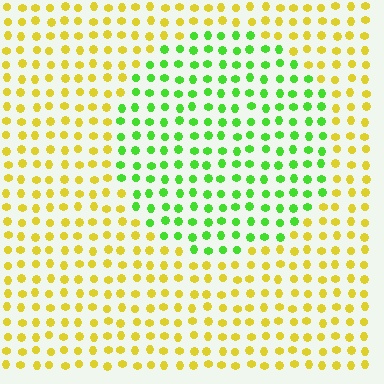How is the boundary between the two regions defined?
The boundary is defined purely by a slight shift in hue (about 57 degrees). Spacing, size, and orientation are identical on both sides.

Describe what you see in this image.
The image is filled with small yellow elements in a uniform arrangement. A circle-shaped region is visible where the elements are tinted to a slightly different hue, forming a subtle color boundary.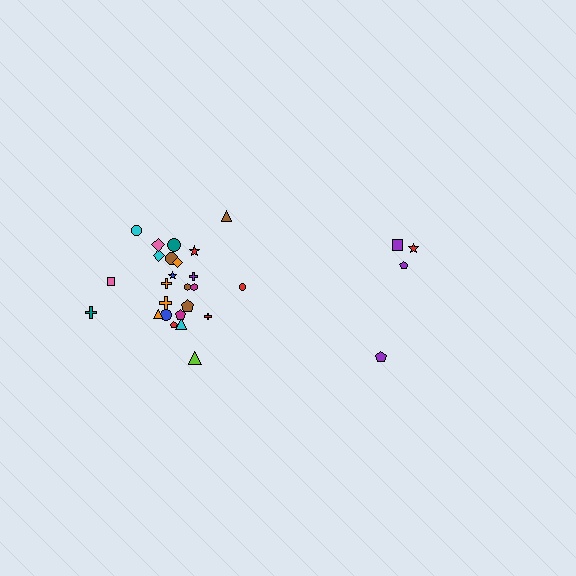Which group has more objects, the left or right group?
The left group.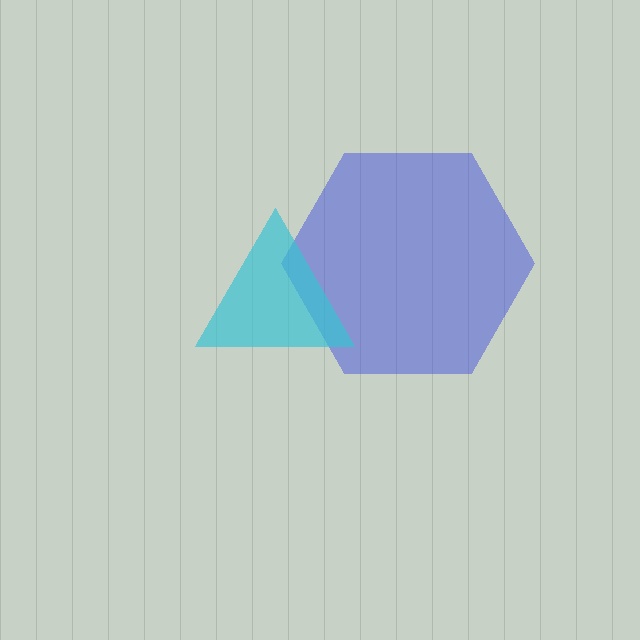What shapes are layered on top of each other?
The layered shapes are: a blue hexagon, a cyan triangle.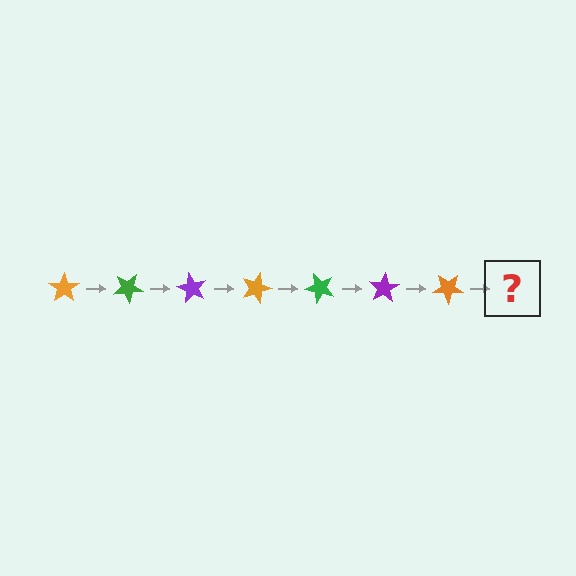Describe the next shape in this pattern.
It should be a green star, rotated 210 degrees from the start.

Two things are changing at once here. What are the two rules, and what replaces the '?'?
The two rules are that it rotates 30 degrees each step and the color cycles through orange, green, and purple. The '?' should be a green star, rotated 210 degrees from the start.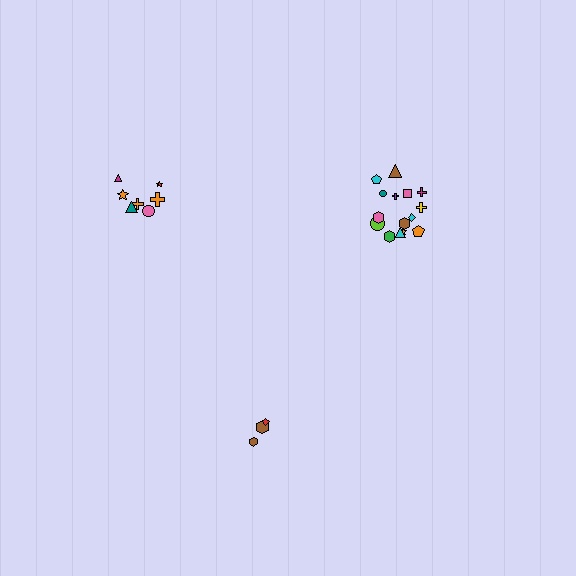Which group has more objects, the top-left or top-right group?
The top-right group.